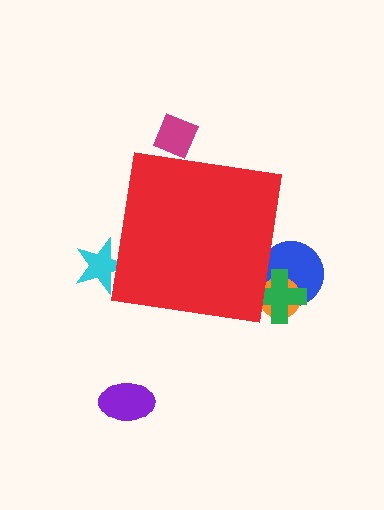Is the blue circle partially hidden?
Yes, the blue circle is partially hidden behind the red square.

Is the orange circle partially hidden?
Yes, the orange circle is partially hidden behind the red square.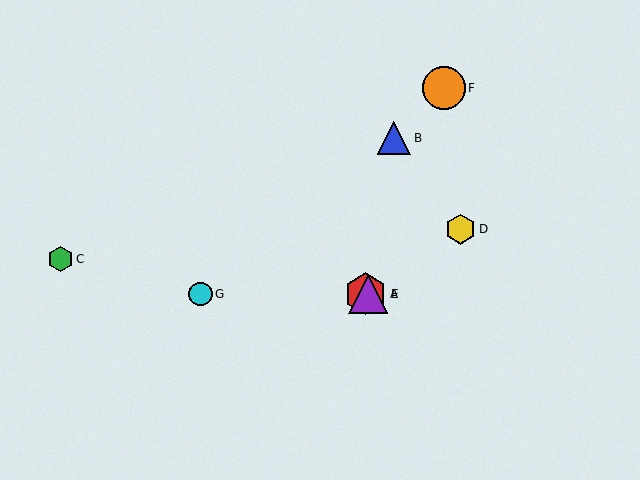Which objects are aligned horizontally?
Objects A, E, G are aligned horizontally.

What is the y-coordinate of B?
Object B is at y≈138.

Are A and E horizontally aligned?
Yes, both are at y≈294.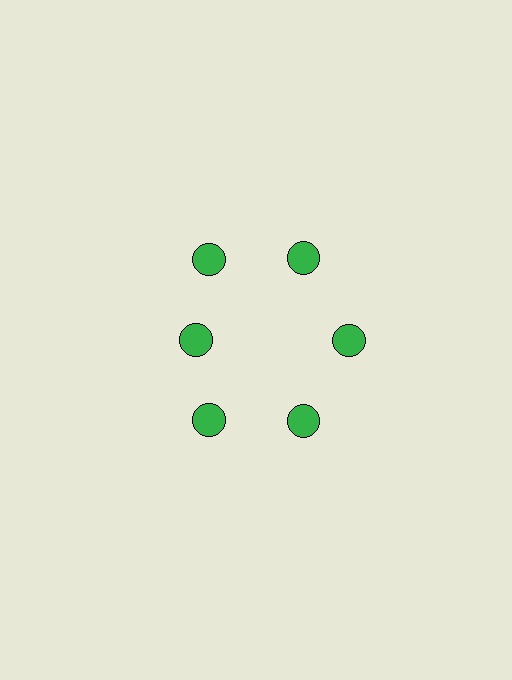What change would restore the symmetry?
The symmetry would be restored by moving it outward, back onto the ring so that all 6 circles sit at equal angles and equal distance from the center.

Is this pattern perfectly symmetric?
No. The 6 green circles are arranged in a ring, but one element near the 9 o'clock position is pulled inward toward the center, breaking the 6-fold rotational symmetry.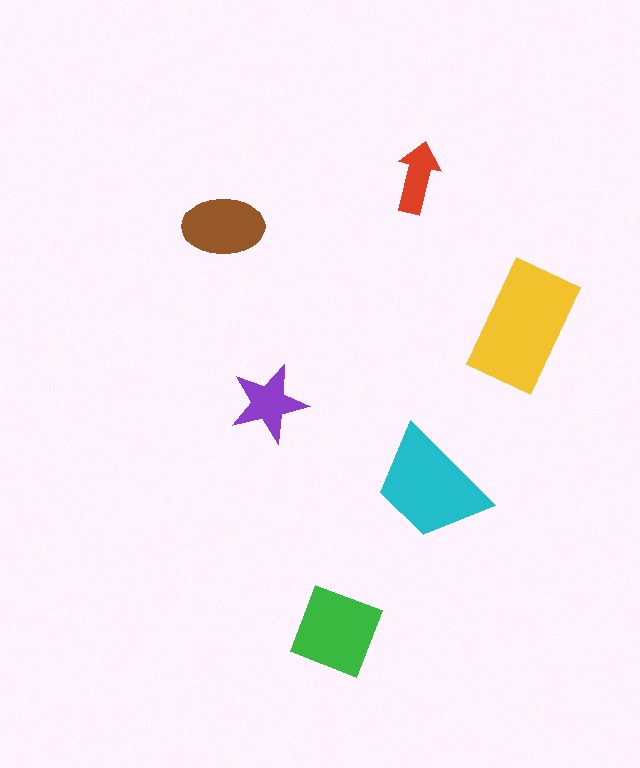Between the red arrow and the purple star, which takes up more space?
The purple star.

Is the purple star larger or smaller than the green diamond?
Smaller.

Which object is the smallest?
The red arrow.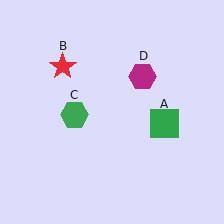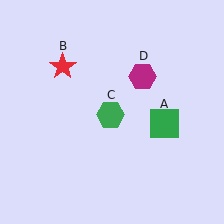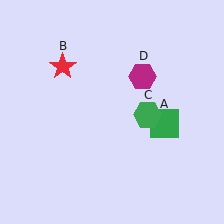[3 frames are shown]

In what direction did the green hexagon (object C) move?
The green hexagon (object C) moved right.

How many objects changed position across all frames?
1 object changed position: green hexagon (object C).